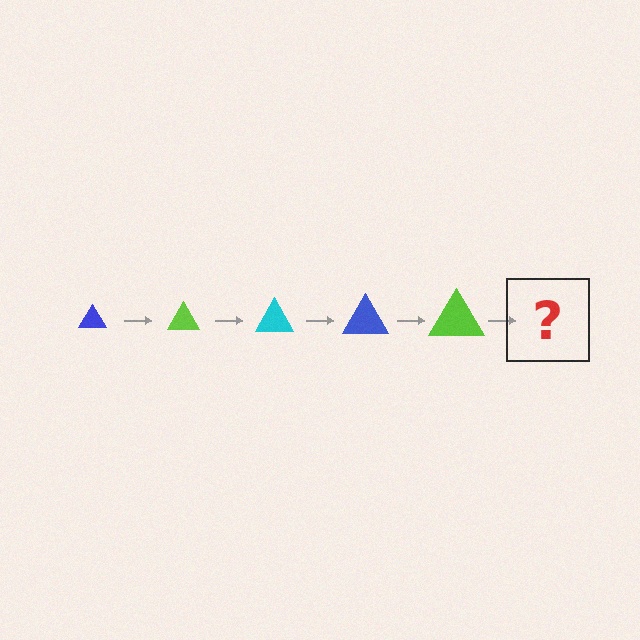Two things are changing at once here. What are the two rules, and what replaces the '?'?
The two rules are that the triangle grows larger each step and the color cycles through blue, lime, and cyan. The '?' should be a cyan triangle, larger than the previous one.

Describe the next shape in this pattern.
It should be a cyan triangle, larger than the previous one.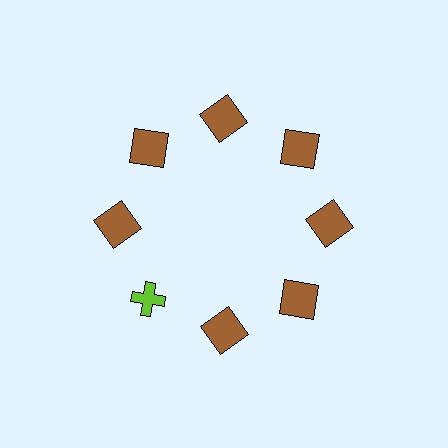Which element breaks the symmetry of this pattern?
The lime cross at roughly the 8 o'clock position breaks the symmetry. All other shapes are brown squares.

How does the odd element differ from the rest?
It differs in both color (lime instead of brown) and shape (cross instead of square).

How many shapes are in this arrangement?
There are 8 shapes arranged in a ring pattern.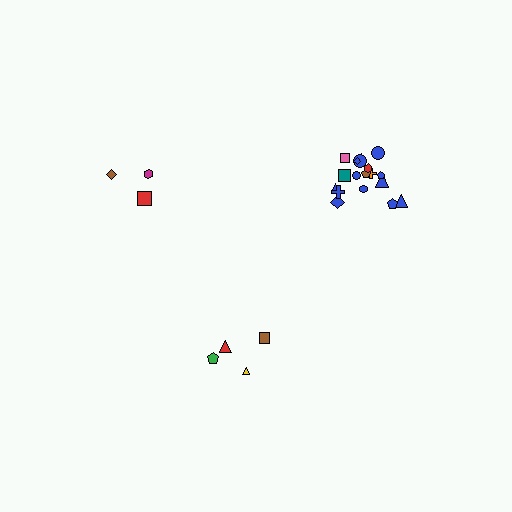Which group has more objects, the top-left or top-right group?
The top-right group.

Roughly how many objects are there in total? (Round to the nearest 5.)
Roughly 25 objects in total.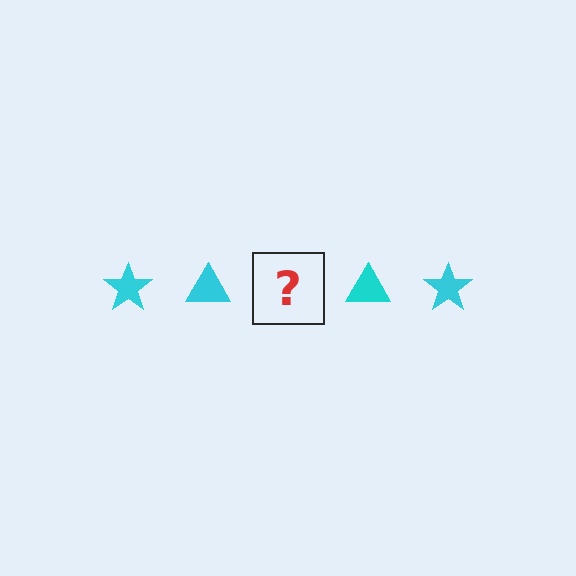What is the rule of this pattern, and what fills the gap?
The rule is that the pattern cycles through star, triangle shapes in cyan. The gap should be filled with a cyan star.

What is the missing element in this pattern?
The missing element is a cyan star.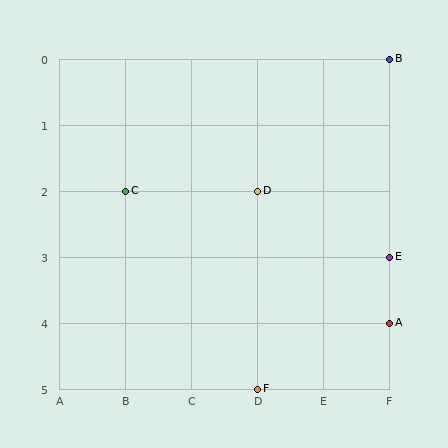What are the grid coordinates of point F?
Point F is at grid coordinates (D, 5).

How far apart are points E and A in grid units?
Points E and A are 1 row apart.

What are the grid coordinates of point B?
Point B is at grid coordinates (F, 0).